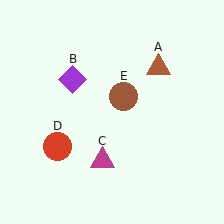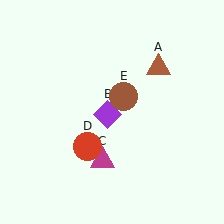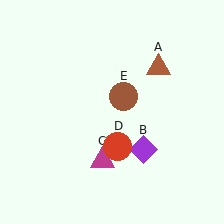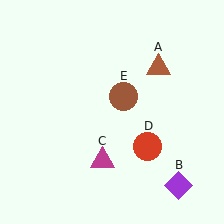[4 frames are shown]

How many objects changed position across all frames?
2 objects changed position: purple diamond (object B), red circle (object D).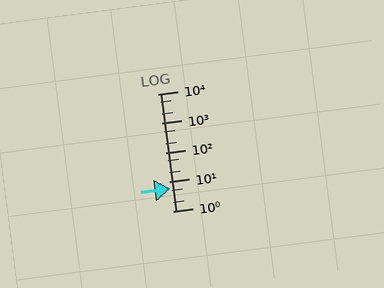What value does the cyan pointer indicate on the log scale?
The pointer indicates approximately 5.8.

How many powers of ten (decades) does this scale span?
The scale spans 4 decades, from 1 to 10000.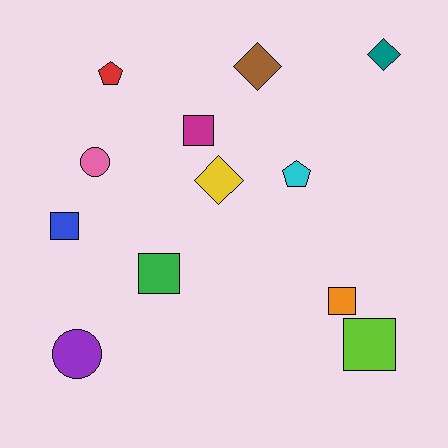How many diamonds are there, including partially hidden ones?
There are 3 diamonds.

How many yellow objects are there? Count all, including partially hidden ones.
There is 1 yellow object.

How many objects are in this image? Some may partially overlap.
There are 12 objects.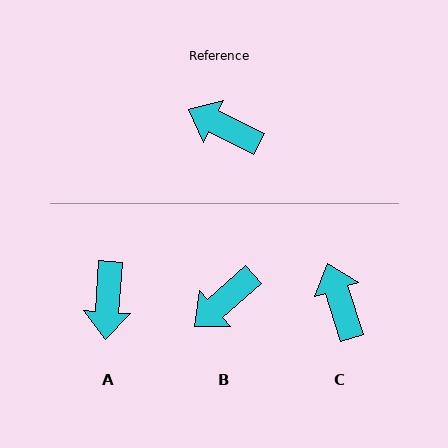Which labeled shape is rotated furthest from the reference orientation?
A, about 112 degrees away.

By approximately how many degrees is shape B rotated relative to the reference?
Approximately 67 degrees counter-clockwise.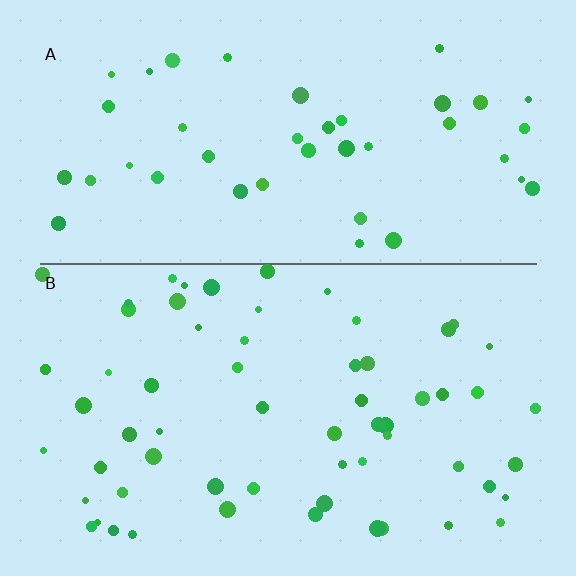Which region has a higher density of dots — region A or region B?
B (the bottom).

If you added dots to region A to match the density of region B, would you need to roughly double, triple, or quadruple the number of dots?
Approximately double.